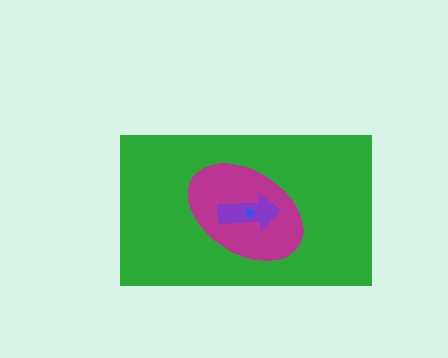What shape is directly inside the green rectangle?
The magenta ellipse.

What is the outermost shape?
The green rectangle.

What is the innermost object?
The blue triangle.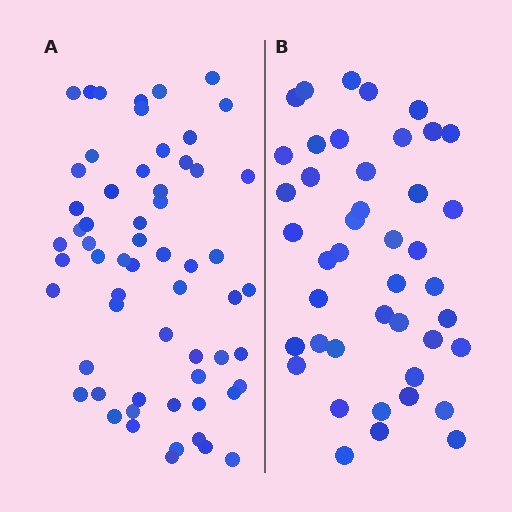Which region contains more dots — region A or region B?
Region A (the left region) has more dots.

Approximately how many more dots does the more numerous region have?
Region A has approximately 15 more dots than region B.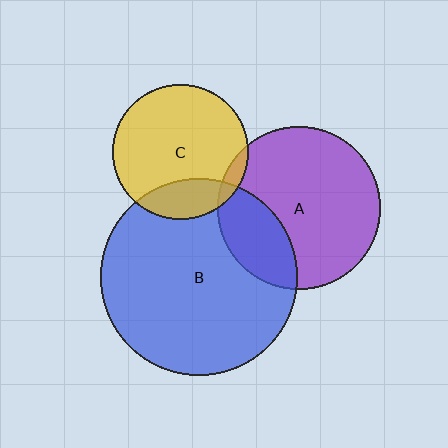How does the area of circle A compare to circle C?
Approximately 1.4 times.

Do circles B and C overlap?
Yes.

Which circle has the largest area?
Circle B (blue).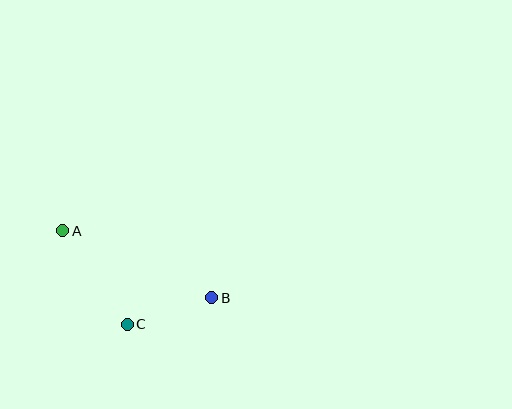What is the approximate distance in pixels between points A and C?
The distance between A and C is approximately 114 pixels.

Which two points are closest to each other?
Points B and C are closest to each other.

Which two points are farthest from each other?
Points A and B are farthest from each other.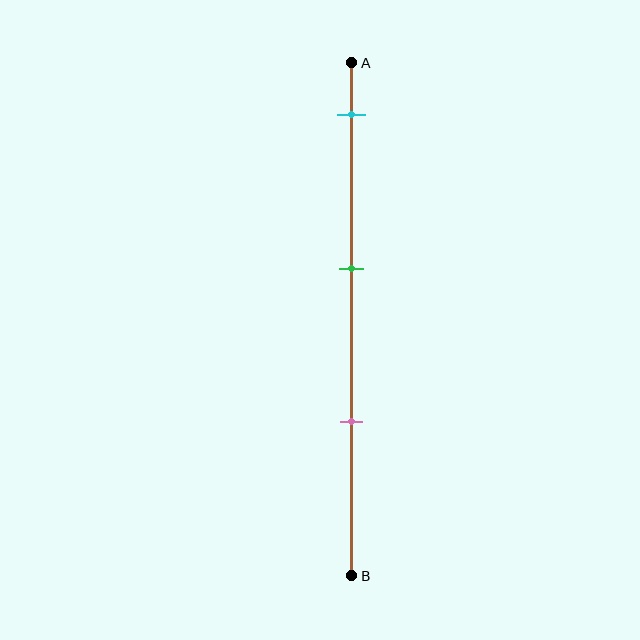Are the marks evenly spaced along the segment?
Yes, the marks are approximately evenly spaced.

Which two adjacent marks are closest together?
The green and pink marks are the closest adjacent pair.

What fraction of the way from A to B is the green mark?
The green mark is approximately 40% (0.4) of the way from A to B.